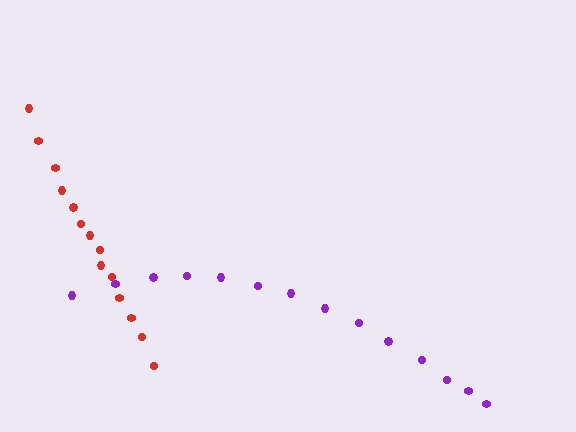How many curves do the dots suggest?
There are 2 distinct paths.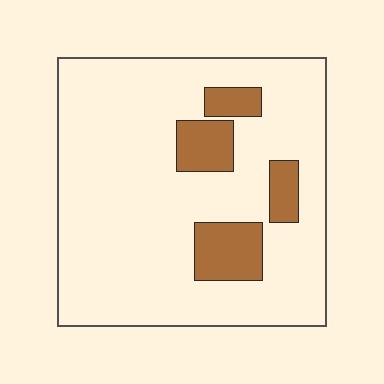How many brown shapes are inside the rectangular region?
4.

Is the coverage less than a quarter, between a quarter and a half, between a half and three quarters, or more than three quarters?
Less than a quarter.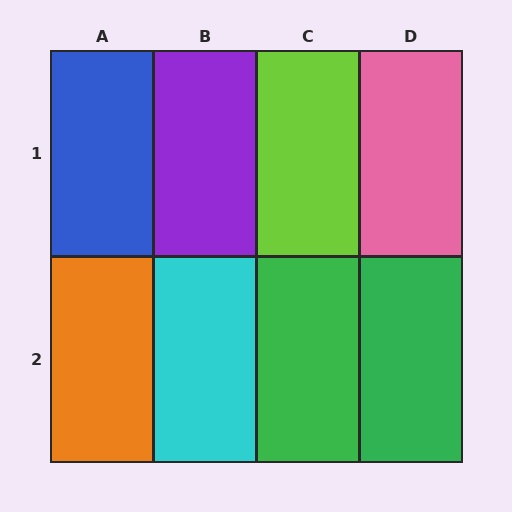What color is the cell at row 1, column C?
Lime.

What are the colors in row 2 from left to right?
Orange, cyan, green, green.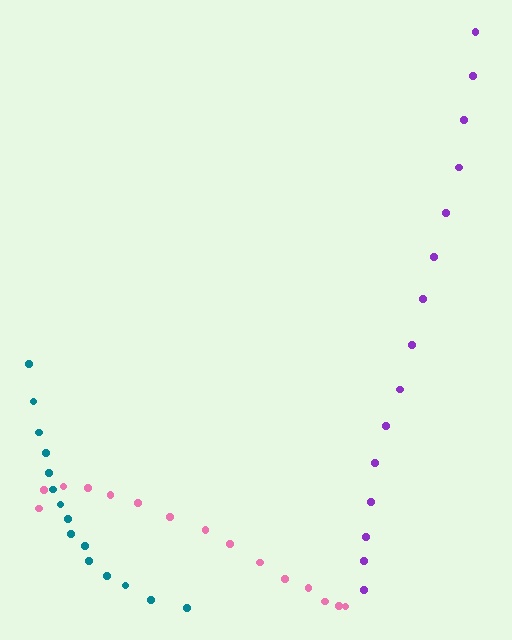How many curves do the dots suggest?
There are 3 distinct paths.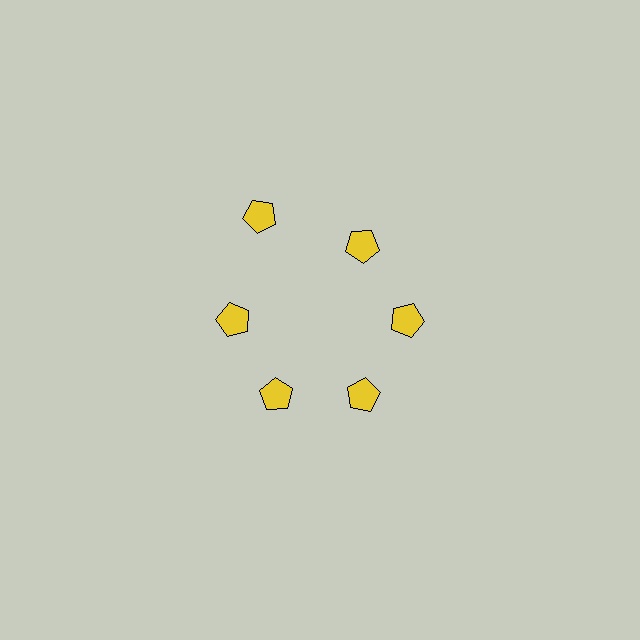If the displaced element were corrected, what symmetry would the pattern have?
It would have 6-fold rotational symmetry — the pattern would map onto itself every 60 degrees.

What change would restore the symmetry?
The symmetry would be restored by moving it inward, back onto the ring so that all 6 pentagons sit at equal angles and equal distance from the center.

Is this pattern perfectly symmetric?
No. The 6 yellow pentagons are arranged in a ring, but one element near the 11 o'clock position is pushed outward from the center, breaking the 6-fold rotational symmetry.